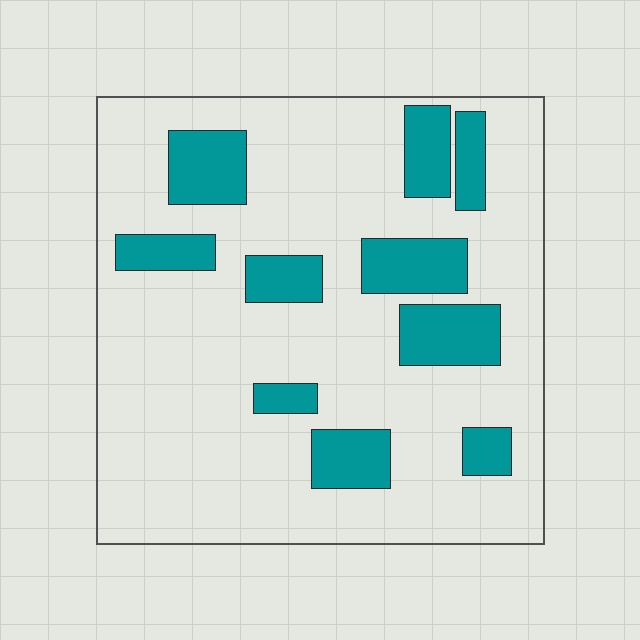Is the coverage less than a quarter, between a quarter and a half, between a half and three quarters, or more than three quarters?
Less than a quarter.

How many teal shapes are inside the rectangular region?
10.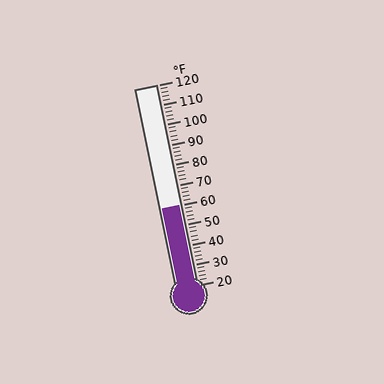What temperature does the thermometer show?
The thermometer shows approximately 60°F.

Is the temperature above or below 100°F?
The temperature is below 100°F.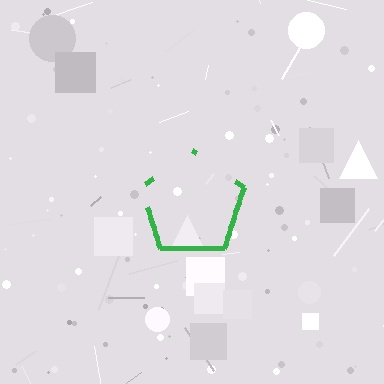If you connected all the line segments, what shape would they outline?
They would outline a pentagon.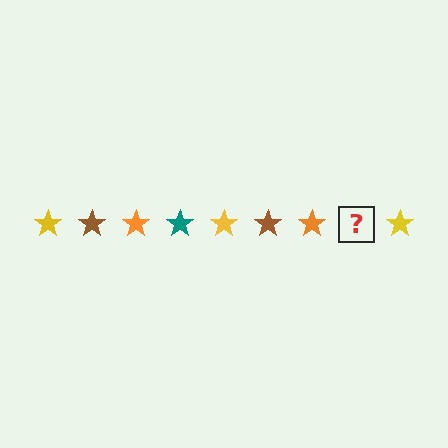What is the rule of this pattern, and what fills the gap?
The rule is that the pattern cycles through yellow, brown, orange, teal stars. The gap should be filled with a teal star.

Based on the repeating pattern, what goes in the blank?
The blank should be a teal star.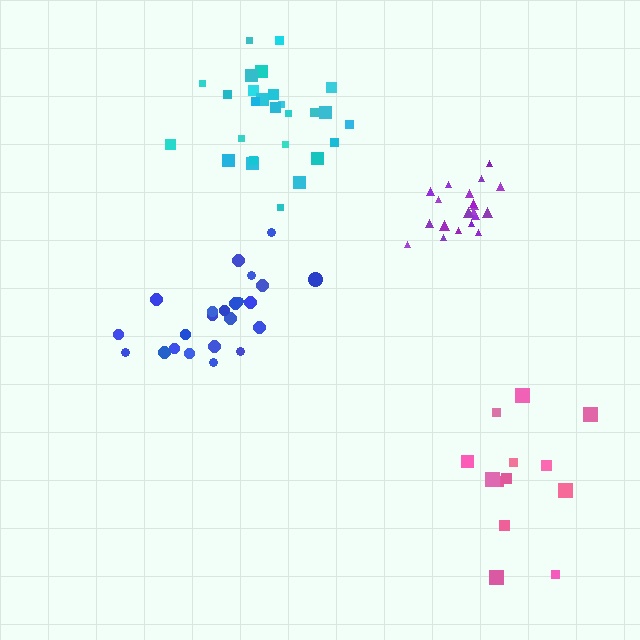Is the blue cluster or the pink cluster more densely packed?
Blue.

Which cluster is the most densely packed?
Purple.